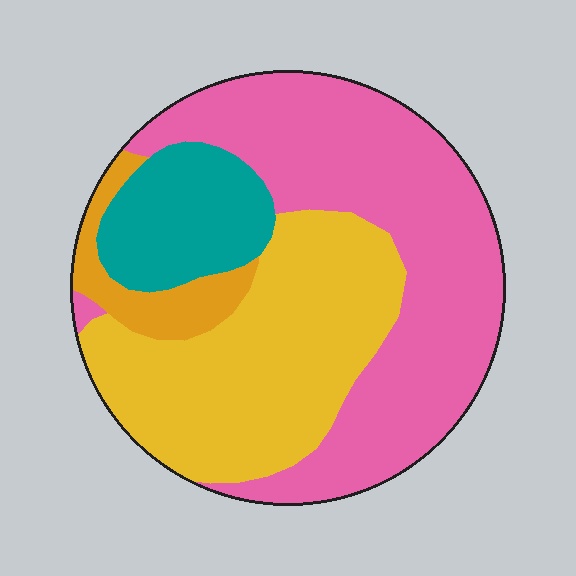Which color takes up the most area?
Pink, at roughly 45%.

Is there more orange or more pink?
Pink.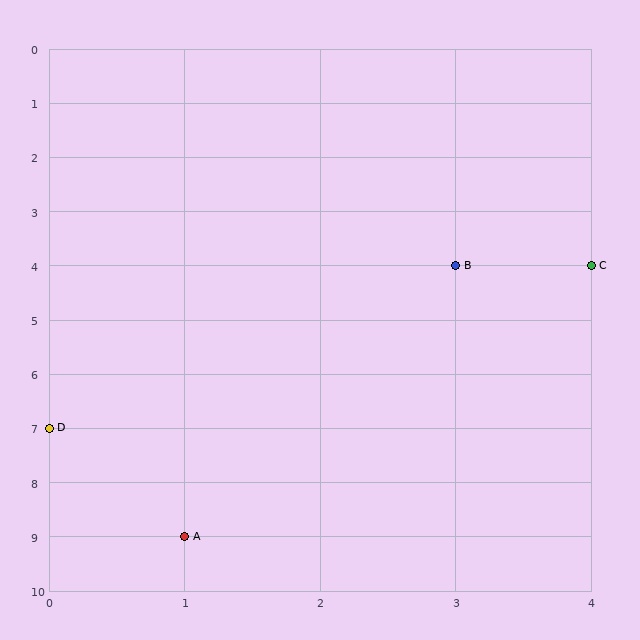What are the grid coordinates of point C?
Point C is at grid coordinates (4, 4).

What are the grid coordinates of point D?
Point D is at grid coordinates (0, 7).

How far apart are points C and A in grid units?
Points C and A are 3 columns and 5 rows apart (about 5.8 grid units diagonally).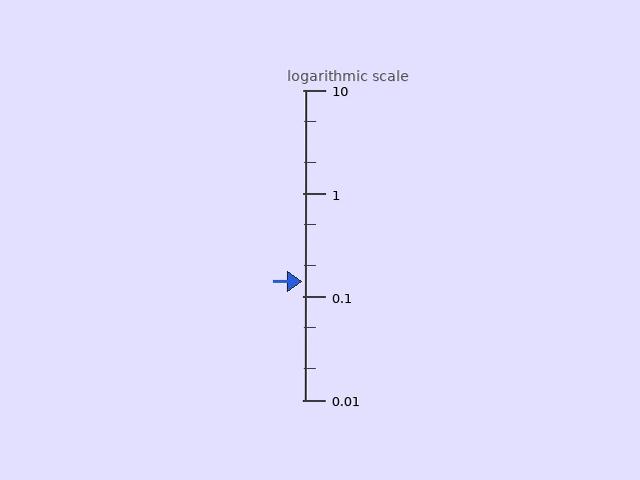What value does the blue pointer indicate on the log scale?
The pointer indicates approximately 0.14.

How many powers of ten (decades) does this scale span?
The scale spans 3 decades, from 0.01 to 10.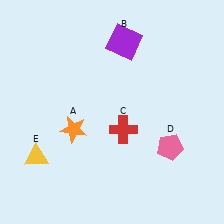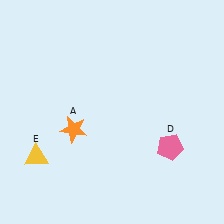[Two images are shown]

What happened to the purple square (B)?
The purple square (B) was removed in Image 2. It was in the top-right area of Image 1.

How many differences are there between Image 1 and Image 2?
There are 2 differences between the two images.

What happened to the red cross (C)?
The red cross (C) was removed in Image 2. It was in the bottom-right area of Image 1.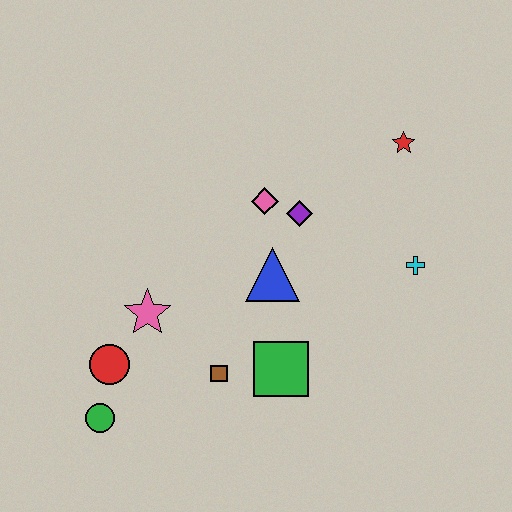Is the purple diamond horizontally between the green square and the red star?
Yes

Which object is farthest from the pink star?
The red star is farthest from the pink star.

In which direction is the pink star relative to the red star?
The pink star is to the left of the red star.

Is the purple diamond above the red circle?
Yes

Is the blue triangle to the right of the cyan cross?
No